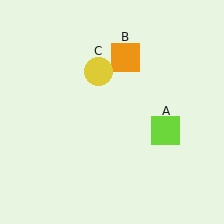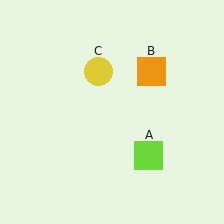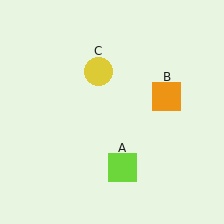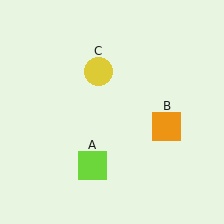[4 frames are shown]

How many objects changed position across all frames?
2 objects changed position: lime square (object A), orange square (object B).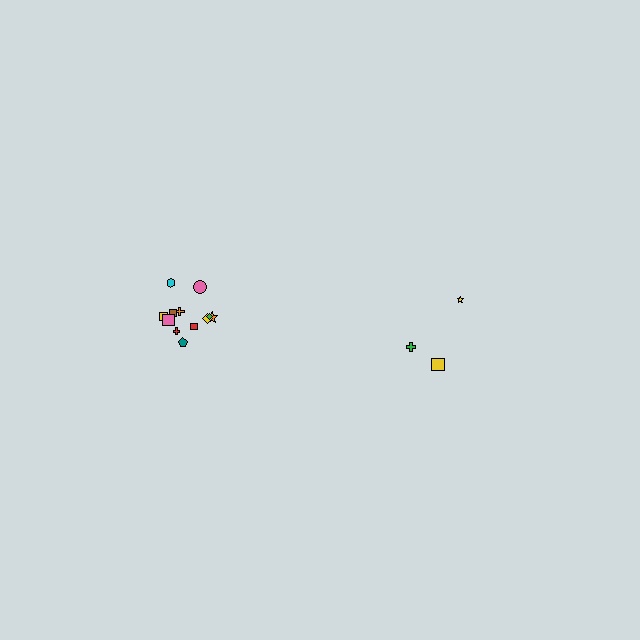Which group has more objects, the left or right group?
The left group.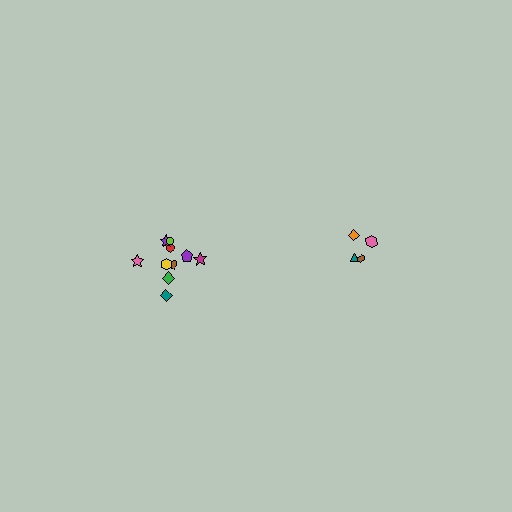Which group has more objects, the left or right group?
The left group.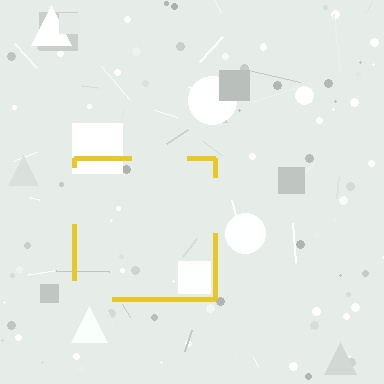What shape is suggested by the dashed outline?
The dashed outline suggests a square.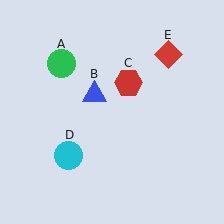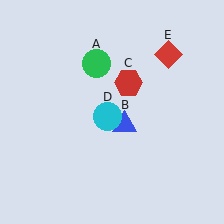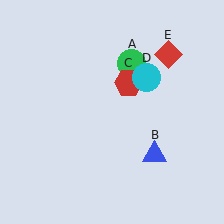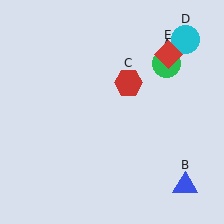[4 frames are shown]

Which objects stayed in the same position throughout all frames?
Red hexagon (object C) and red diamond (object E) remained stationary.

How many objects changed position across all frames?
3 objects changed position: green circle (object A), blue triangle (object B), cyan circle (object D).